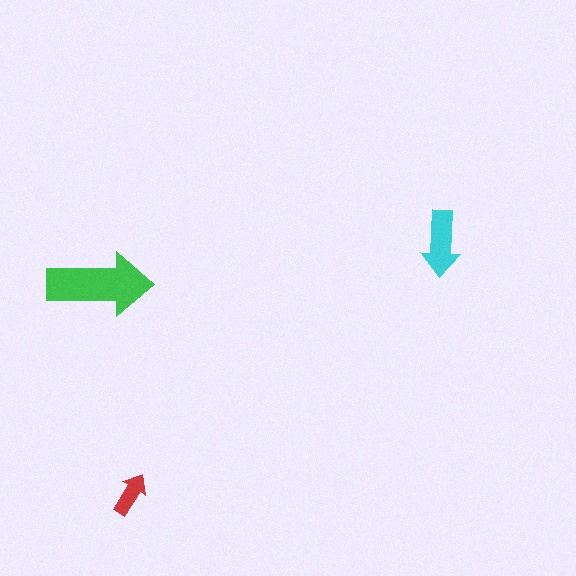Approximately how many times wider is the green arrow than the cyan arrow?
About 1.5 times wider.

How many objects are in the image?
There are 3 objects in the image.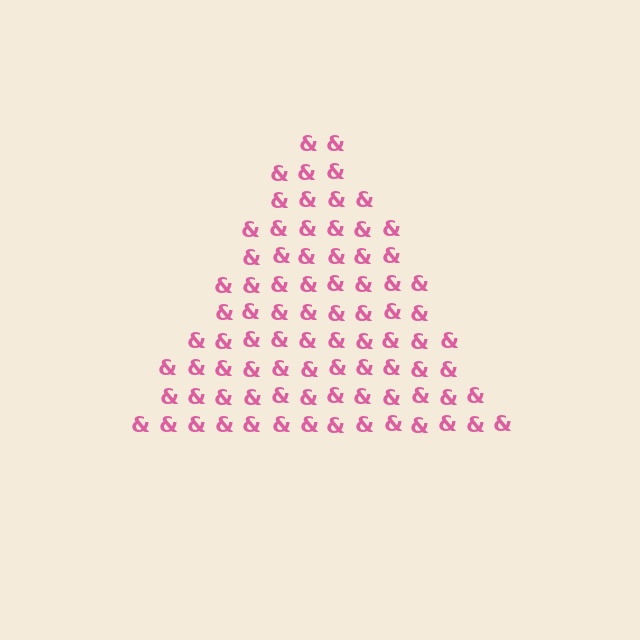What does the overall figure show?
The overall figure shows a triangle.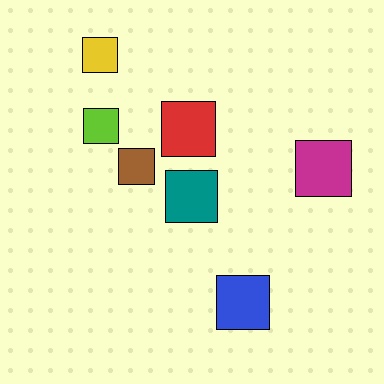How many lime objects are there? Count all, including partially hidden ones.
There is 1 lime object.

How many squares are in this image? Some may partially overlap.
There are 7 squares.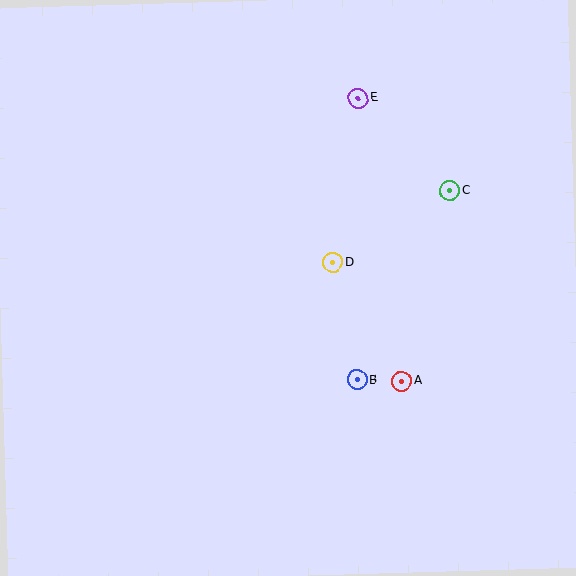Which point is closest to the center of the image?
Point D at (333, 262) is closest to the center.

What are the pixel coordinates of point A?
Point A is at (402, 381).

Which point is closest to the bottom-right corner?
Point A is closest to the bottom-right corner.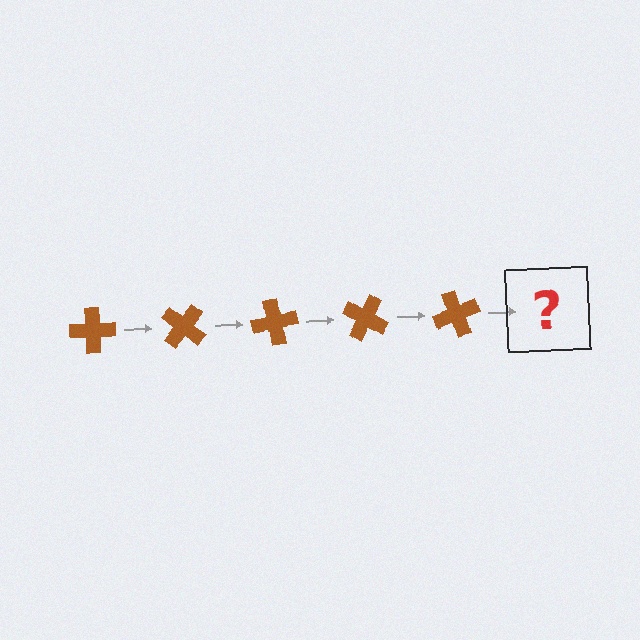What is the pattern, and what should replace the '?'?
The pattern is that the cross rotates 40 degrees each step. The '?' should be a brown cross rotated 200 degrees.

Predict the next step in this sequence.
The next step is a brown cross rotated 200 degrees.